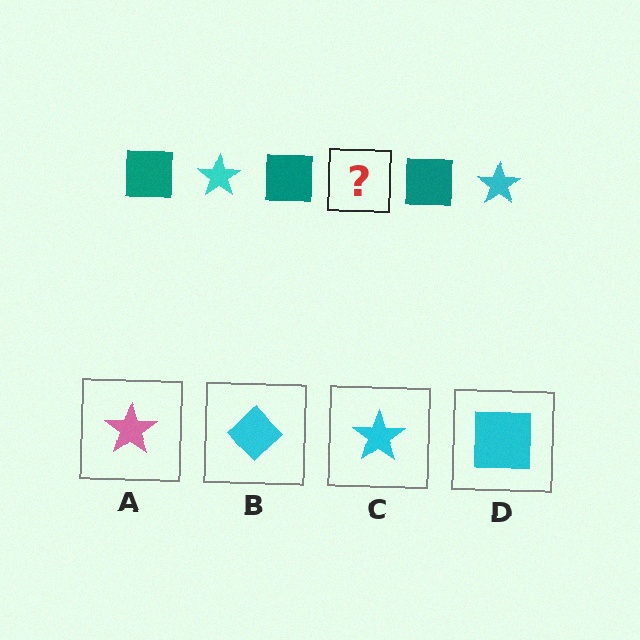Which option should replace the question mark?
Option C.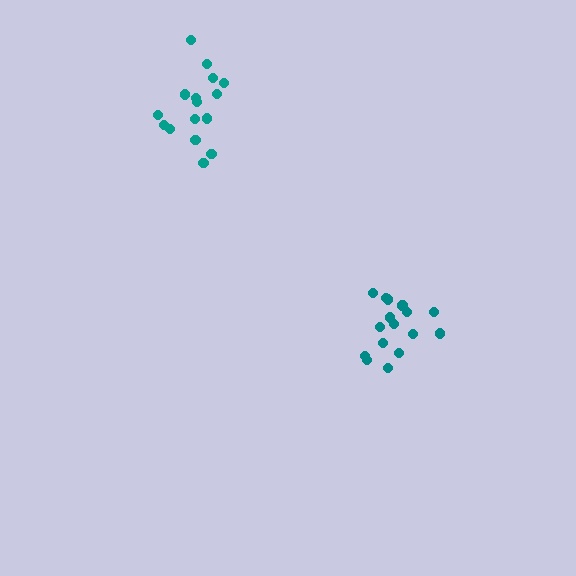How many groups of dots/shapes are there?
There are 2 groups.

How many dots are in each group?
Group 1: 16 dots, Group 2: 16 dots (32 total).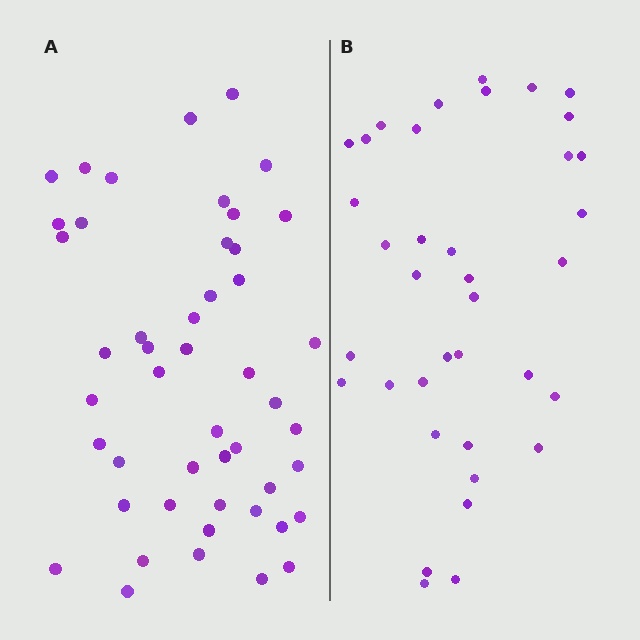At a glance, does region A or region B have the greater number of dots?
Region A (the left region) has more dots.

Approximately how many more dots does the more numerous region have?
Region A has roughly 12 or so more dots than region B.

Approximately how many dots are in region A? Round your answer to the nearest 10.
About 50 dots. (The exact count is 48, which rounds to 50.)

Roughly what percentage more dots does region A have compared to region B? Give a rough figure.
About 30% more.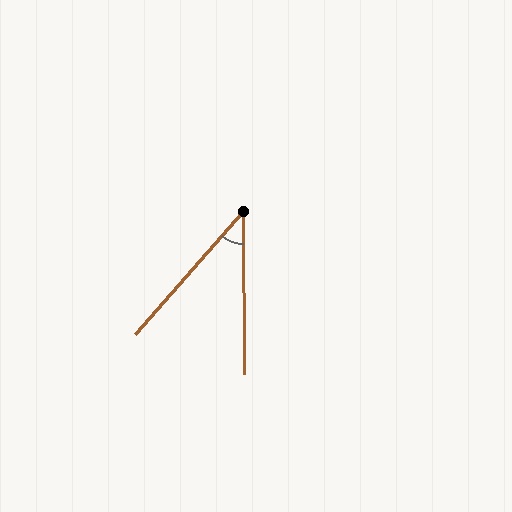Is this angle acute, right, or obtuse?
It is acute.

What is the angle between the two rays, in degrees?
Approximately 42 degrees.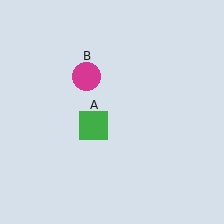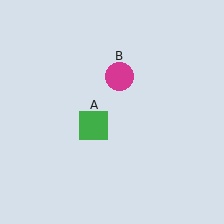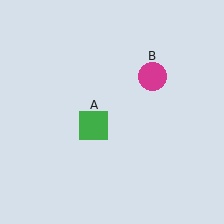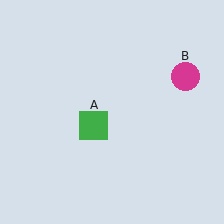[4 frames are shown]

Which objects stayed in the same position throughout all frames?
Green square (object A) remained stationary.